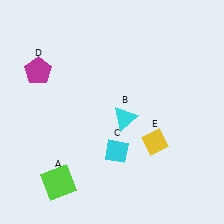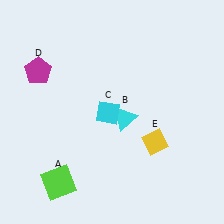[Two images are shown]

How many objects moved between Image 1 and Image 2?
1 object moved between the two images.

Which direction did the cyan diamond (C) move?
The cyan diamond (C) moved up.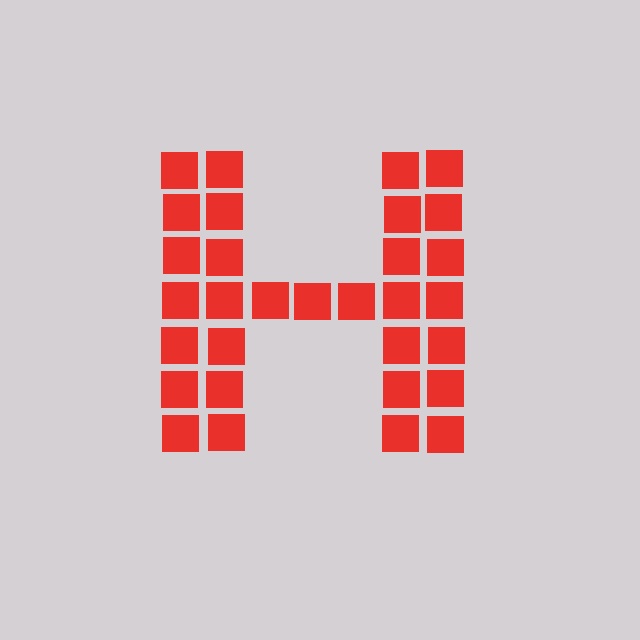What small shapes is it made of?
It is made of small squares.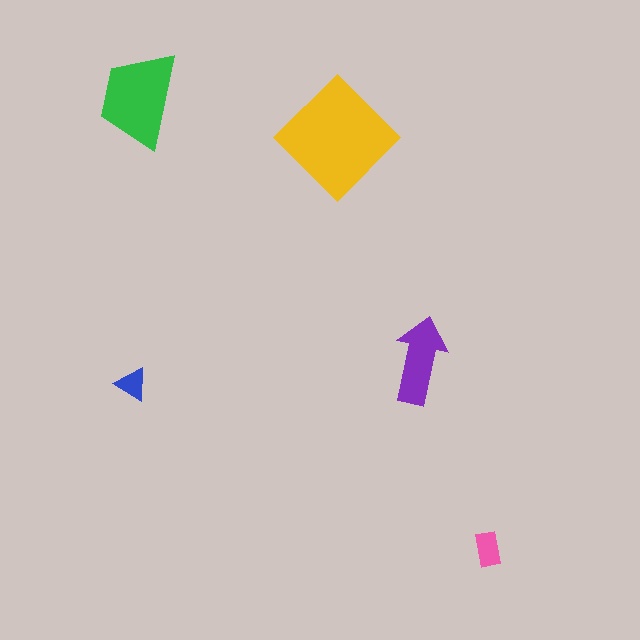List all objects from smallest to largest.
The blue triangle, the pink rectangle, the purple arrow, the green trapezoid, the yellow diamond.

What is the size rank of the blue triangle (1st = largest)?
5th.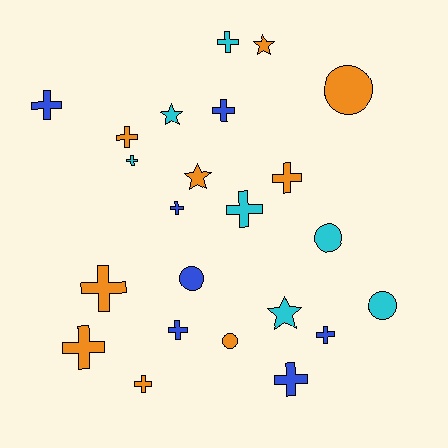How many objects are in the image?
There are 23 objects.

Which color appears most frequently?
Orange, with 9 objects.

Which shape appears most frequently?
Cross, with 14 objects.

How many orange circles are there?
There are 2 orange circles.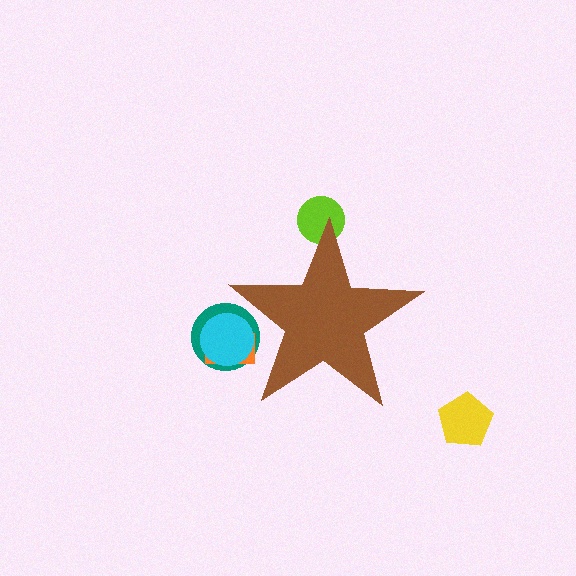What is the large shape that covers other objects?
A brown star.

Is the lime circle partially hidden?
Yes, the lime circle is partially hidden behind the brown star.